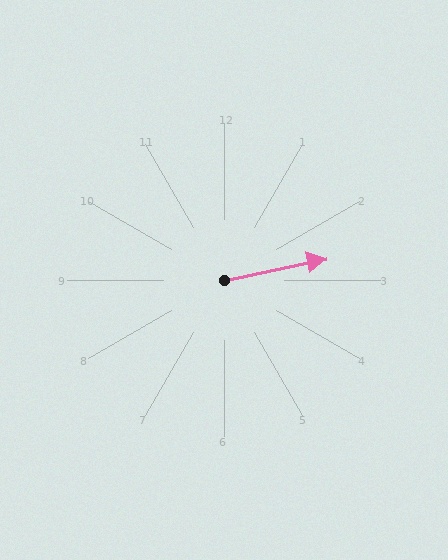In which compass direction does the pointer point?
East.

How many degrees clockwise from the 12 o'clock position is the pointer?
Approximately 78 degrees.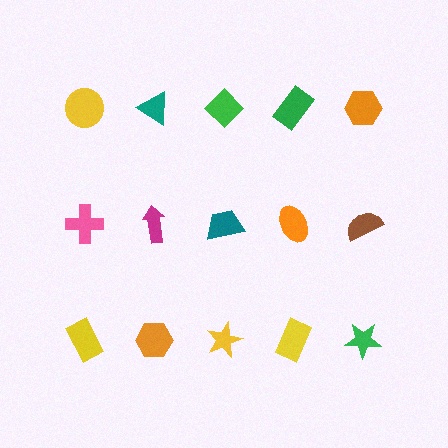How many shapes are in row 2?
5 shapes.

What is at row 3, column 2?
An orange hexagon.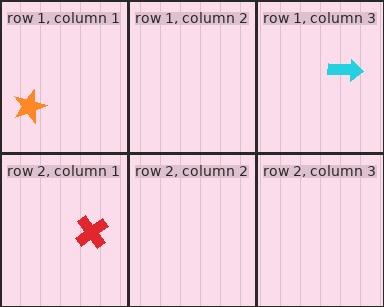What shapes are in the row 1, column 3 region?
The cyan arrow.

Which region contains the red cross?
The row 2, column 1 region.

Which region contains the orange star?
The row 1, column 1 region.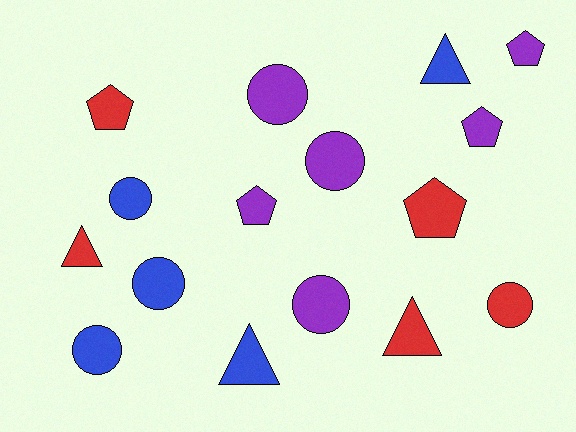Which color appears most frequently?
Purple, with 6 objects.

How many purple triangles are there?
There are no purple triangles.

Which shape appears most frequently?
Circle, with 7 objects.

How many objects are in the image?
There are 16 objects.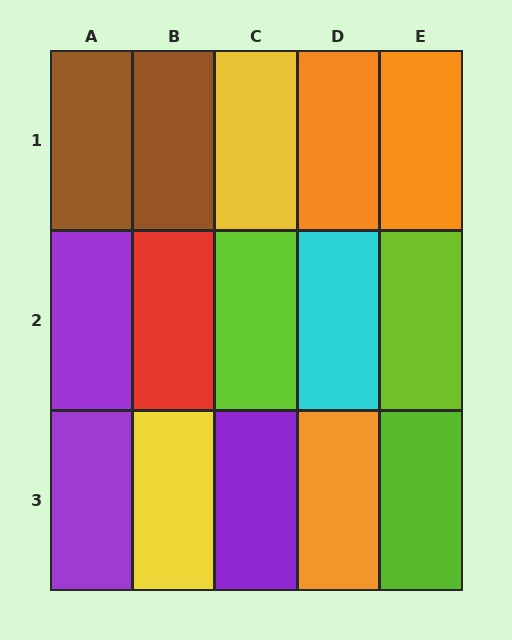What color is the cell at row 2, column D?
Cyan.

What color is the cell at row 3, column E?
Lime.